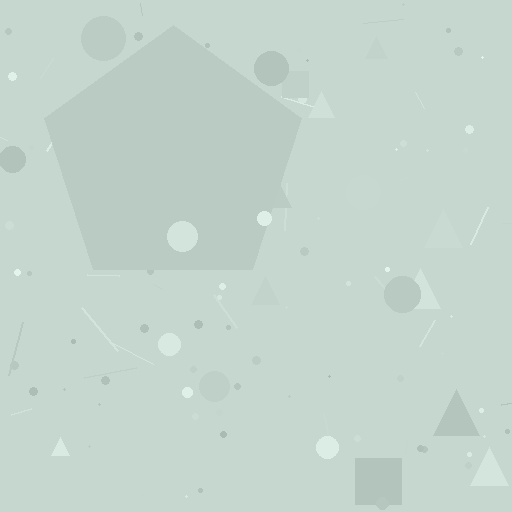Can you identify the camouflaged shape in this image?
The camouflaged shape is a pentagon.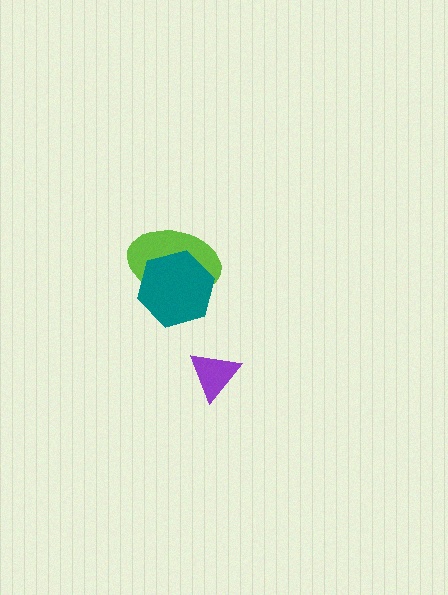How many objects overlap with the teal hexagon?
1 object overlaps with the teal hexagon.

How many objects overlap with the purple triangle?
0 objects overlap with the purple triangle.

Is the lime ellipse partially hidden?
Yes, it is partially covered by another shape.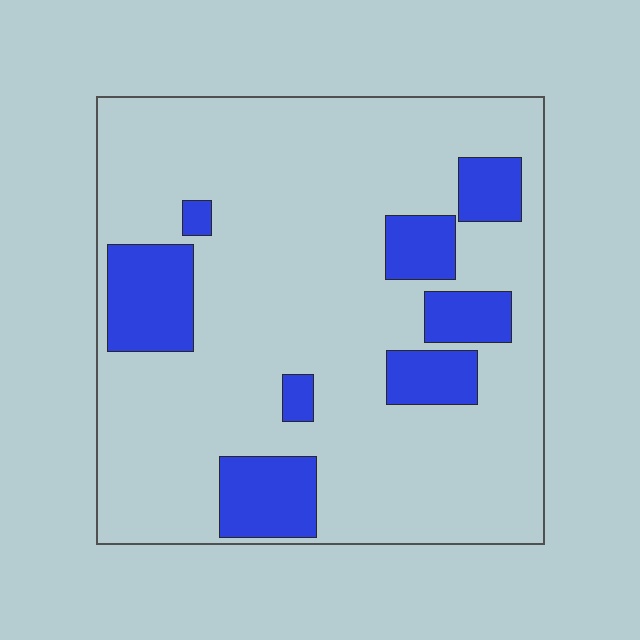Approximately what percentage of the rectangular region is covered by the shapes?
Approximately 20%.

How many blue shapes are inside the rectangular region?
8.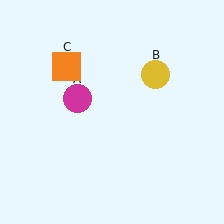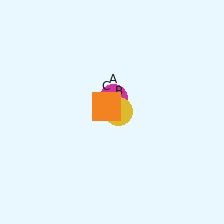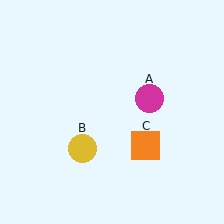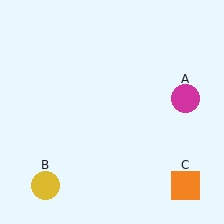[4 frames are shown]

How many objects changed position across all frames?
3 objects changed position: magenta circle (object A), yellow circle (object B), orange square (object C).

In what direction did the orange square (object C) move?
The orange square (object C) moved down and to the right.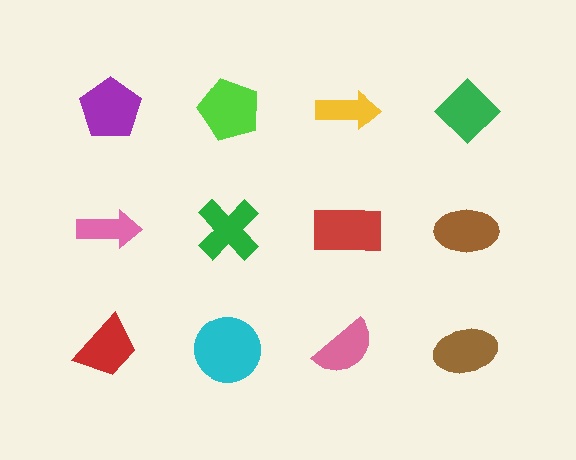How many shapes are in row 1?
4 shapes.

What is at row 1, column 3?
A yellow arrow.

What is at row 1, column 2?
A lime pentagon.